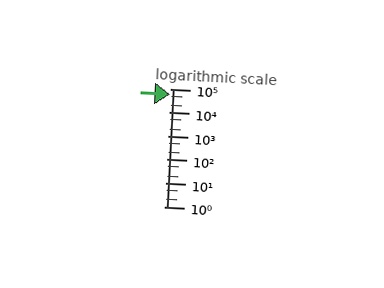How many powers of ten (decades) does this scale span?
The scale spans 5 decades, from 1 to 100000.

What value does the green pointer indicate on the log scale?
The pointer indicates approximately 56000.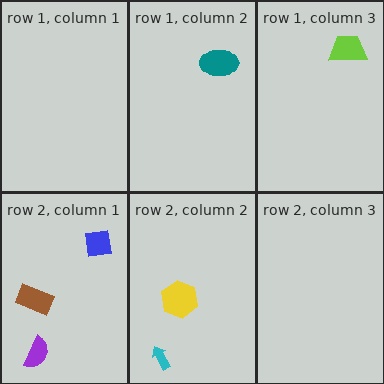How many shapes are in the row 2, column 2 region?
2.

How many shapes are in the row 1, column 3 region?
1.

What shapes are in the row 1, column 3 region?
The lime trapezoid.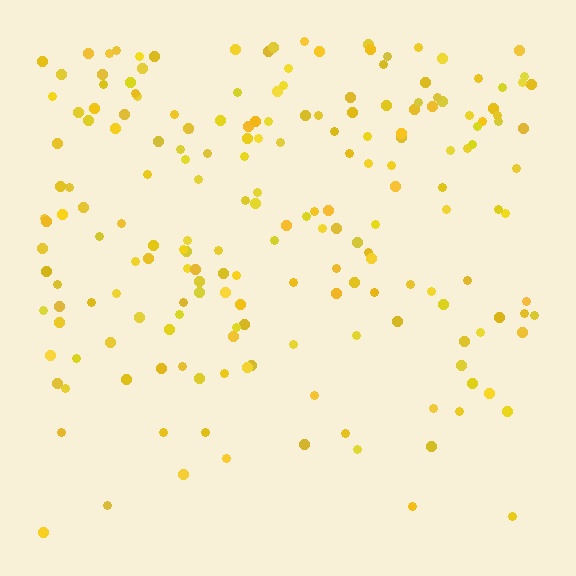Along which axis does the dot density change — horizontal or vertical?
Vertical.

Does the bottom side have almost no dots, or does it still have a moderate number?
Still a moderate number, just noticeably fewer than the top.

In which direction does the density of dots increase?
From bottom to top, with the top side densest.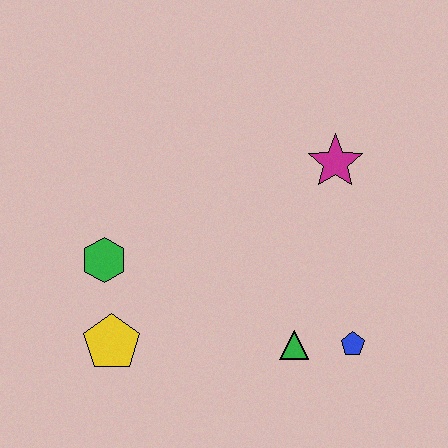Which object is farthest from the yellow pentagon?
The magenta star is farthest from the yellow pentagon.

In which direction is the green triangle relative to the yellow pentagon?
The green triangle is to the right of the yellow pentagon.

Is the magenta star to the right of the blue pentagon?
No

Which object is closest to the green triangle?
The blue pentagon is closest to the green triangle.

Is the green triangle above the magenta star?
No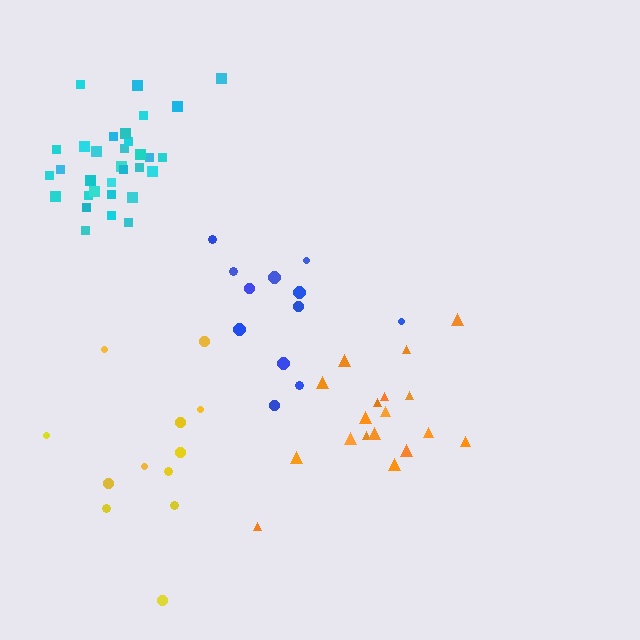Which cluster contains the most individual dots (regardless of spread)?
Cyan (32).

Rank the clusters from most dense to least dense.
cyan, orange, blue, yellow.